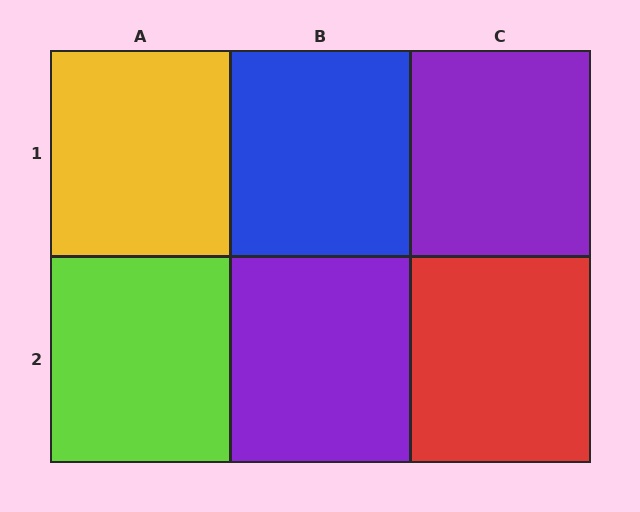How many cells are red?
1 cell is red.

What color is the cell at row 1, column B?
Blue.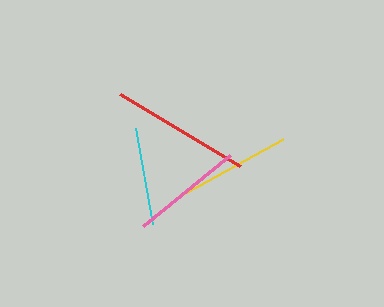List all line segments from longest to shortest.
From longest to shortest: red, yellow, pink, cyan.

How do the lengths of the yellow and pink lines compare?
The yellow and pink lines are approximately the same length.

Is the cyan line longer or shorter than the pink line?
The pink line is longer than the cyan line.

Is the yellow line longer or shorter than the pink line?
The yellow line is longer than the pink line.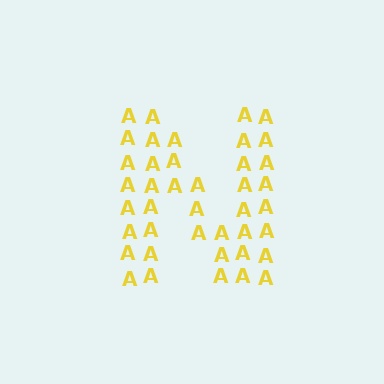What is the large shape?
The large shape is the letter N.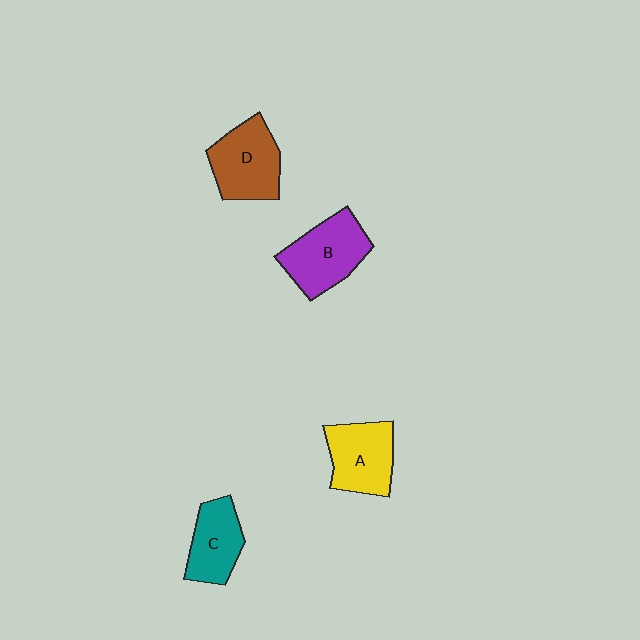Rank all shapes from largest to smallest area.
From largest to smallest: B (purple), D (brown), A (yellow), C (teal).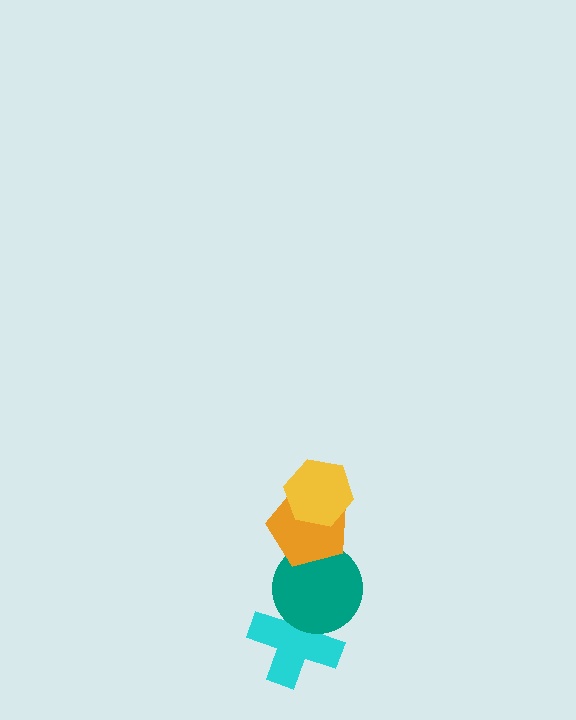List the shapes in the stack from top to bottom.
From top to bottom: the yellow hexagon, the orange pentagon, the teal circle, the cyan cross.